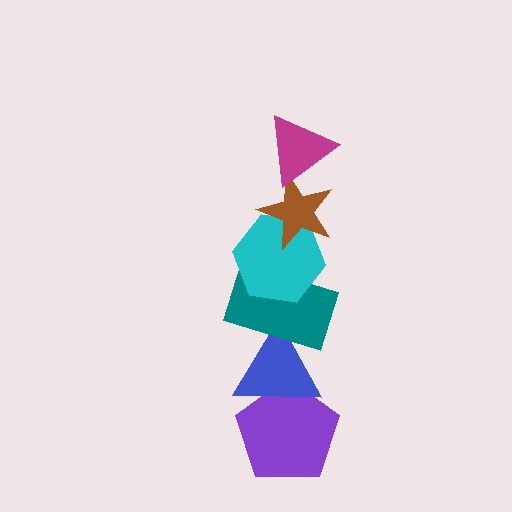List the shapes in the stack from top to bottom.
From top to bottom: the magenta triangle, the brown star, the cyan hexagon, the teal rectangle, the blue triangle, the purple pentagon.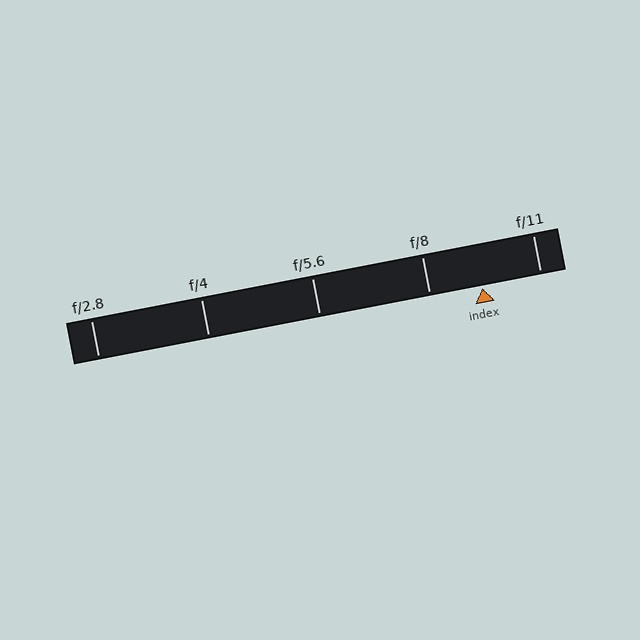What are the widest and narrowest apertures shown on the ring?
The widest aperture shown is f/2.8 and the narrowest is f/11.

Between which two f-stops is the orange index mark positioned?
The index mark is between f/8 and f/11.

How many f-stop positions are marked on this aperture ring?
There are 5 f-stop positions marked.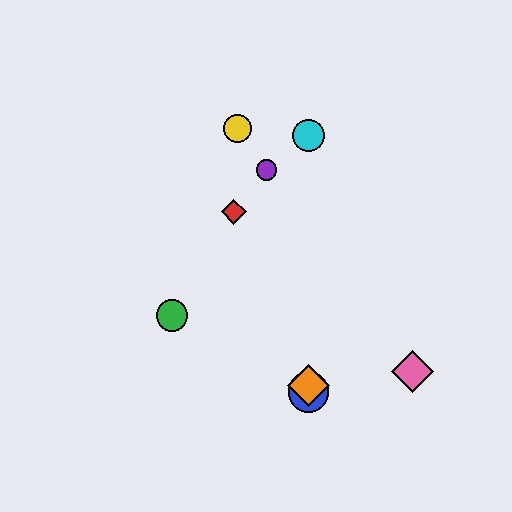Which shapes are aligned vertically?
The blue circle, the orange diamond, the cyan circle are aligned vertically.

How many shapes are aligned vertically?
3 shapes (the blue circle, the orange diamond, the cyan circle) are aligned vertically.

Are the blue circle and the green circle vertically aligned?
No, the blue circle is at x≈308 and the green circle is at x≈172.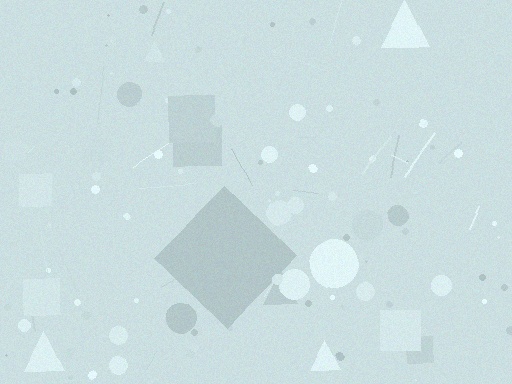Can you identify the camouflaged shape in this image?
The camouflaged shape is a diamond.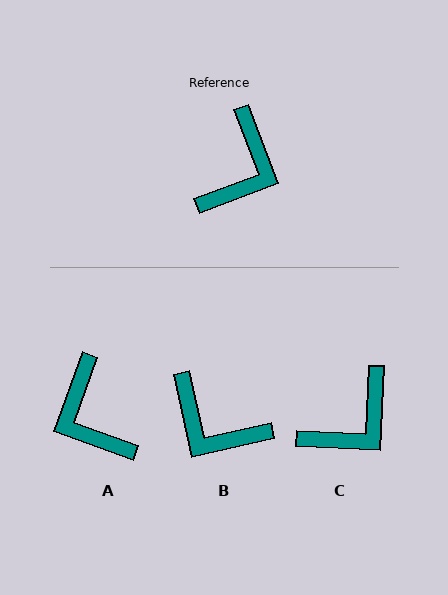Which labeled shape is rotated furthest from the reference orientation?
A, about 131 degrees away.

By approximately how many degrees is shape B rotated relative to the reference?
Approximately 98 degrees clockwise.